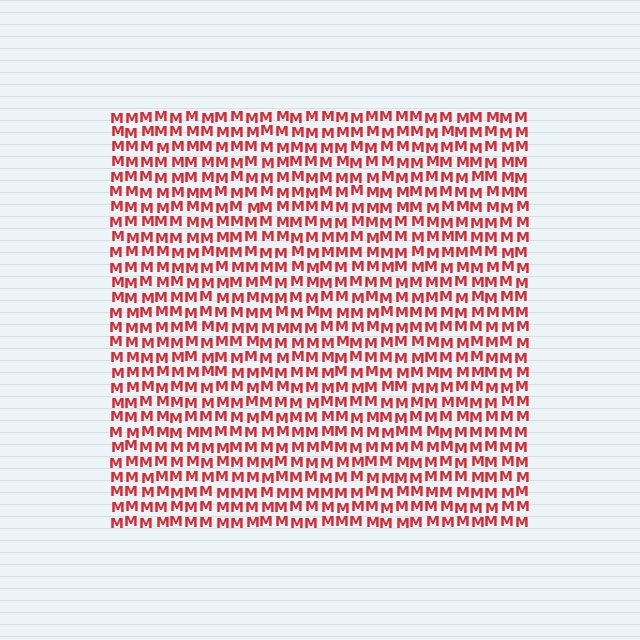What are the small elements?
The small elements are letter M's.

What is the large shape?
The large shape is a square.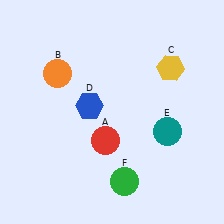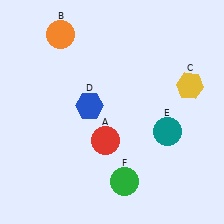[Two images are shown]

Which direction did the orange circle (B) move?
The orange circle (B) moved up.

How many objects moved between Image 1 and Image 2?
2 objects moved between the two images.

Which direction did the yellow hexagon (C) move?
The yellow hexagon (C) moved right.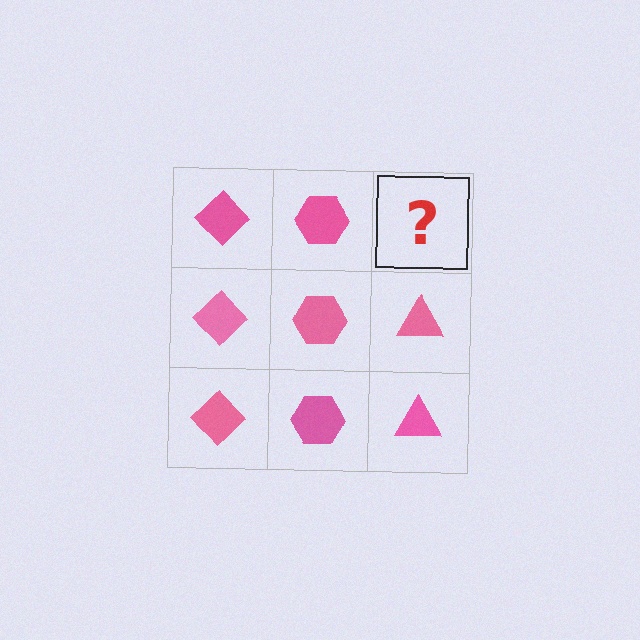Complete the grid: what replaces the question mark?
The question mark should be replaced with a pink triangle.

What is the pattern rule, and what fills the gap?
The rule is that each column has a consistent shape. The gap should be filled with a pink triangle.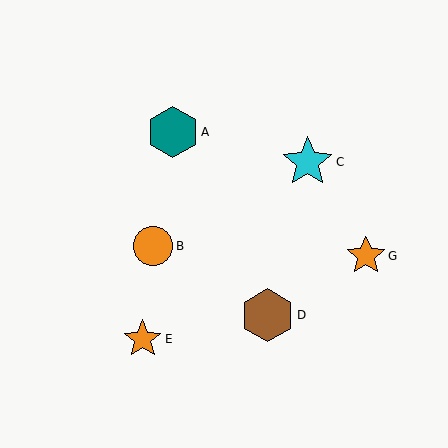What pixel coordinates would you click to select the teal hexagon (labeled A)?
Click at (173, 132) to select the teal hexagon A.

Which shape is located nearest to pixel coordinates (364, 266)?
The orange star (labeled G) at (366, 256) is nearest to that location.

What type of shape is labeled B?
Shape B is an orange circle.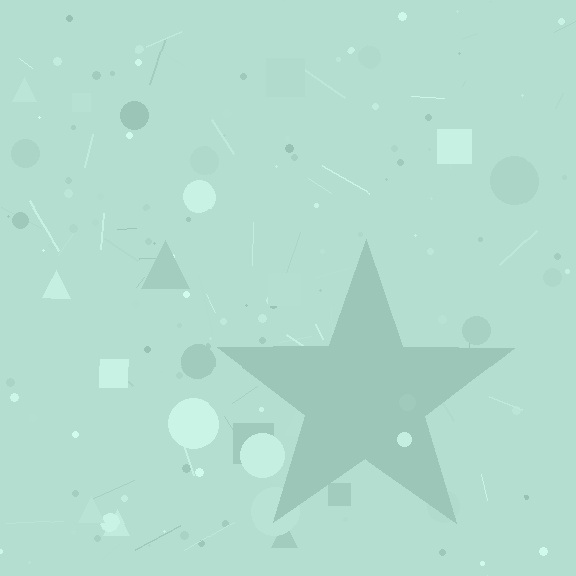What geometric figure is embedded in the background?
A star is embedded in the background.